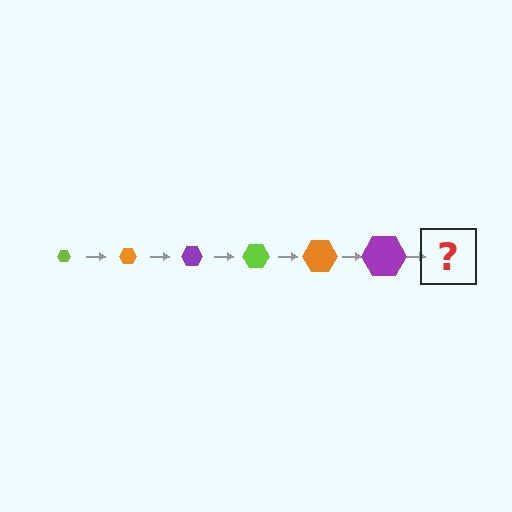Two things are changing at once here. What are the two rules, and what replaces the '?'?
The two rules are that the hexagon grows larger each step and the color cycles through lime, orange, and purple. The '?' should be a lime hexagon, larger than the previous one.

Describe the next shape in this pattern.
It should be a lime hexagon, larger than the previous one.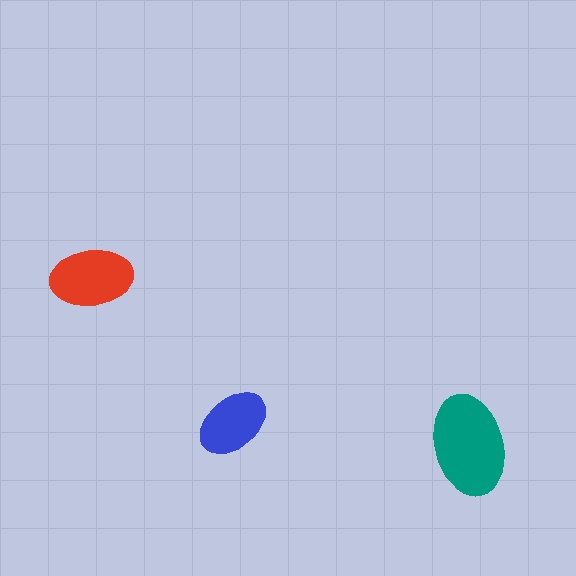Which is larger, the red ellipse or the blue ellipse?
The red one.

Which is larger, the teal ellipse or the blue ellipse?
The teal one.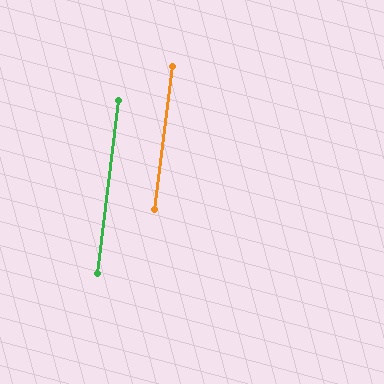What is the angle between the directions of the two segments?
Approximately 0 degrees.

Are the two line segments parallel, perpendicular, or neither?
Parallel — their directions differ by only 0.1°.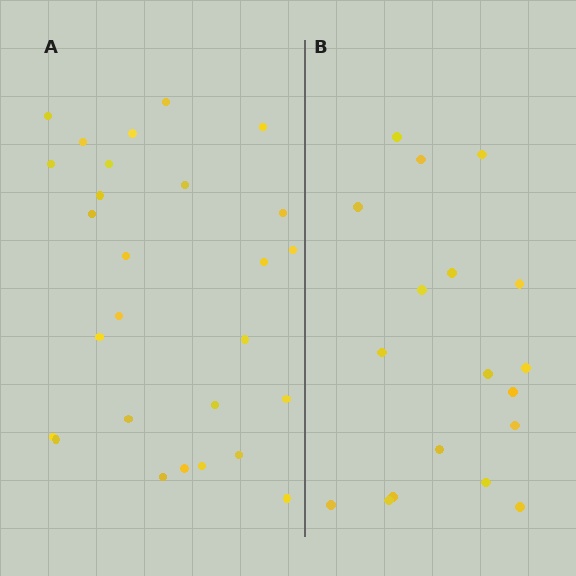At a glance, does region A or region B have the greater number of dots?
Region A (the left region) has more dots.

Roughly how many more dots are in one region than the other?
Region A has roughly 8 or so more dots than region B.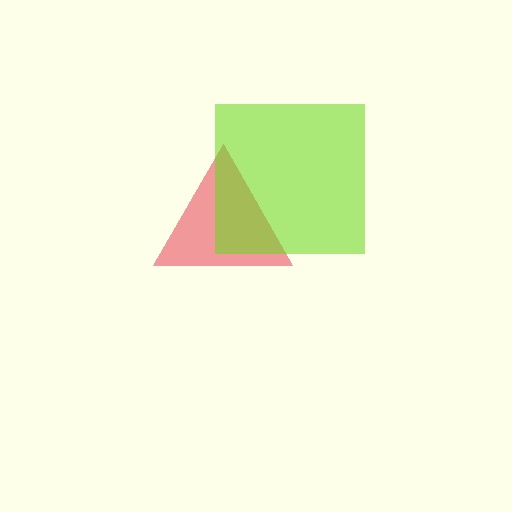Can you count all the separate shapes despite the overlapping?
Yes, there are 2 separate shapes.